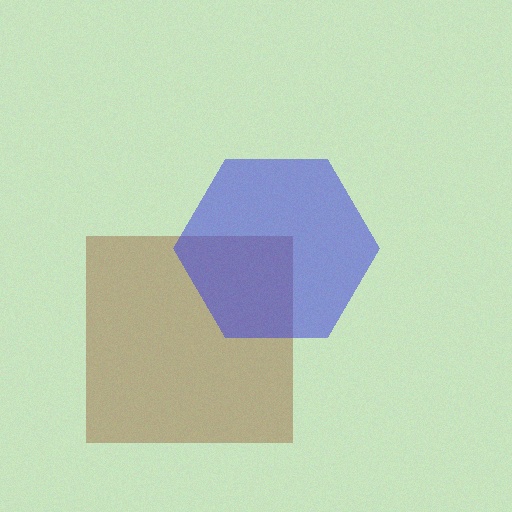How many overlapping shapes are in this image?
There are 2 overlapping shapes in the image.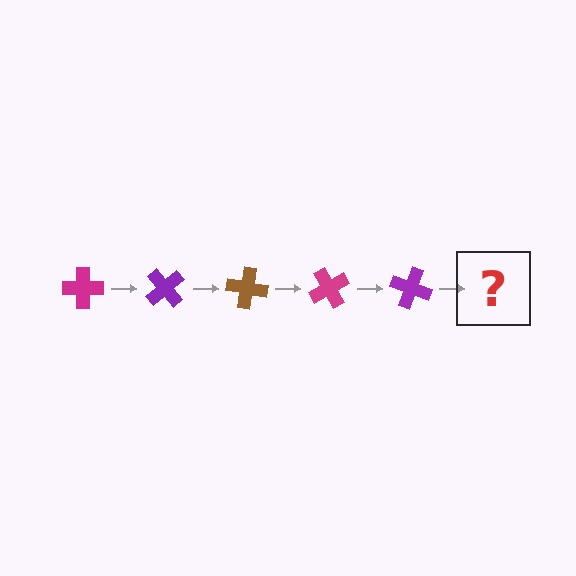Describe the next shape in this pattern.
It should be a brown cross, rotated 250 degrees from the start.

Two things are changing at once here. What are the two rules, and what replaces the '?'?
The two rules are that it rotates 50 degrees each step and the color cycles through magenta, purple, and brown. The '?' should be a brown cross, rotated 250 degrees from the start.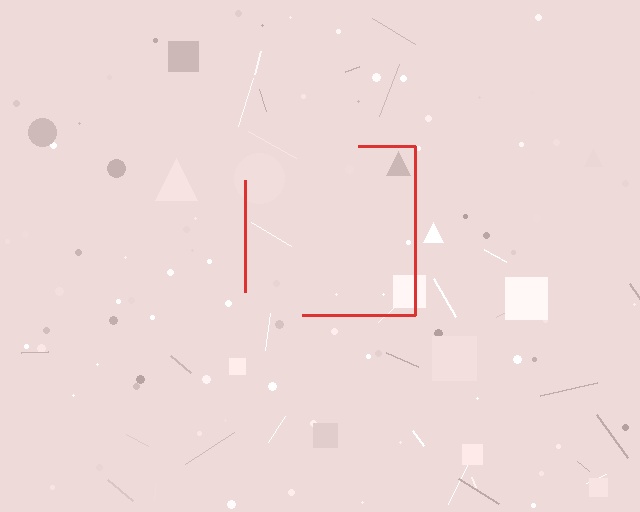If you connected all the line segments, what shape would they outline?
They would outline a square.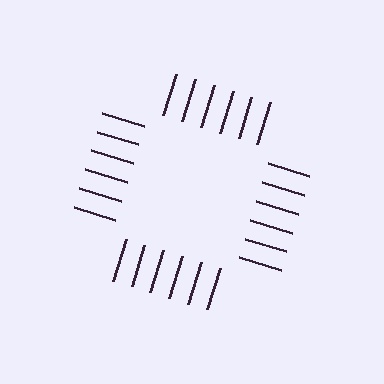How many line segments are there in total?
24 — 6 along each of the 4 edges.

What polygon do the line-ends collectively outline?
An illusory square — the line segments terminate on its edges but no continuous stroke is drawn.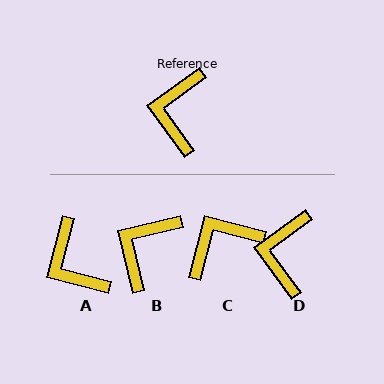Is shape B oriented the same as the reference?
No, it is off by about 23 degrees.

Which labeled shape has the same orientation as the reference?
D.